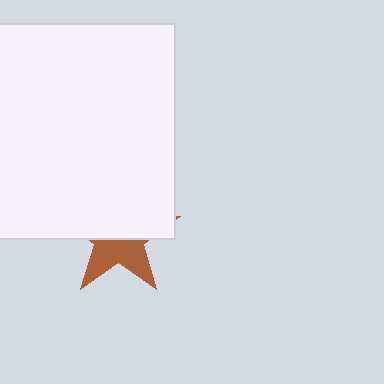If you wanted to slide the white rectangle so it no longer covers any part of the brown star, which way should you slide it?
Slide it up — that is the most direct way to separate the two shapes.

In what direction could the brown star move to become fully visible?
The brown star could move down. That would shift it out from behind the white rectangle entirely.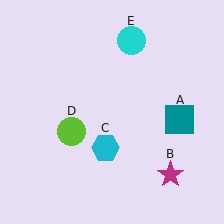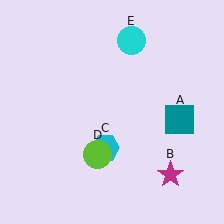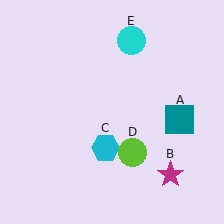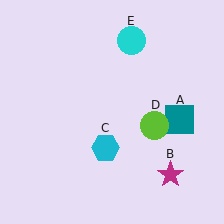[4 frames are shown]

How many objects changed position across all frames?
1 object changed position: lime circle (object D).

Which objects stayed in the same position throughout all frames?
Teal square (object A) and magenta star (object B) and cyan hexagon (object C) and cyan circle (object E) remained stationary.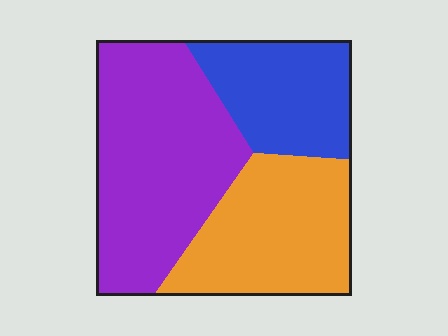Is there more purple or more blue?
Purple.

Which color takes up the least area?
Blue, at roughly 25%.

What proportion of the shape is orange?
Orange takes up about one third (1/3) of the shape.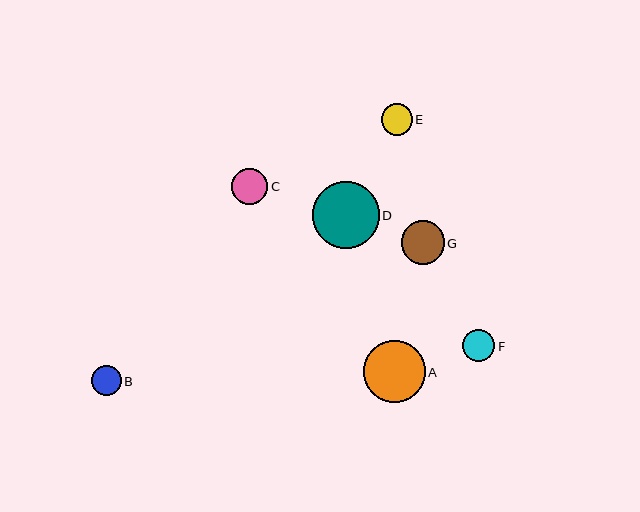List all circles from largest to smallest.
From largest to smallest: D, A, G, C, F, E, B.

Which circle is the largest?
Circle D is the largest with a size of approximately 67 pixels.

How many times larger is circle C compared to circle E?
Circle C is approximately 1.1 times the size of circle E.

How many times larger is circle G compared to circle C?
Circle G is approximately 1.2 times the size of circle C.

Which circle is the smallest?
Circle B is the smallest with a size of approximately 30 pixels.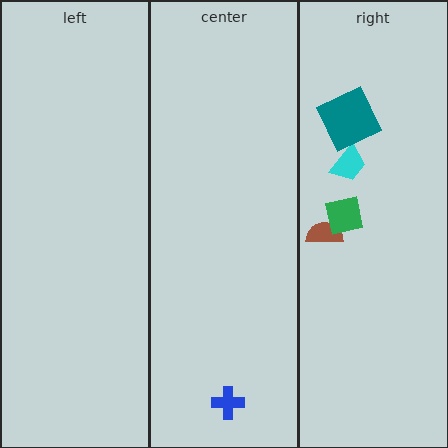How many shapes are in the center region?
1.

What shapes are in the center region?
The blue cross.